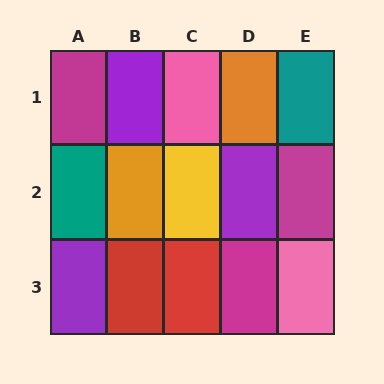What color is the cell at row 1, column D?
Orange.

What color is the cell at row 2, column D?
Purple.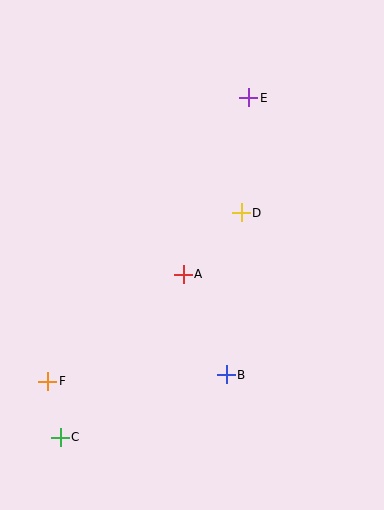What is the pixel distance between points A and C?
The distance between A and C is 204 pixels.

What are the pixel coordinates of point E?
Point E is at (249, 98).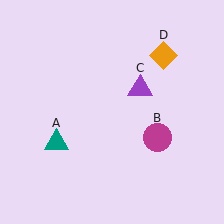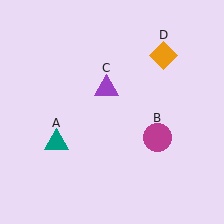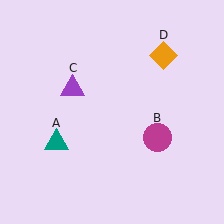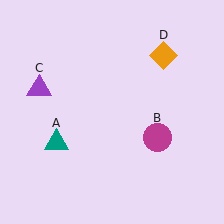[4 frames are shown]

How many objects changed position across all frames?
1 object changed position: purple triangle (object C).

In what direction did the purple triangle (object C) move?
The purple triangle (object C) moved left.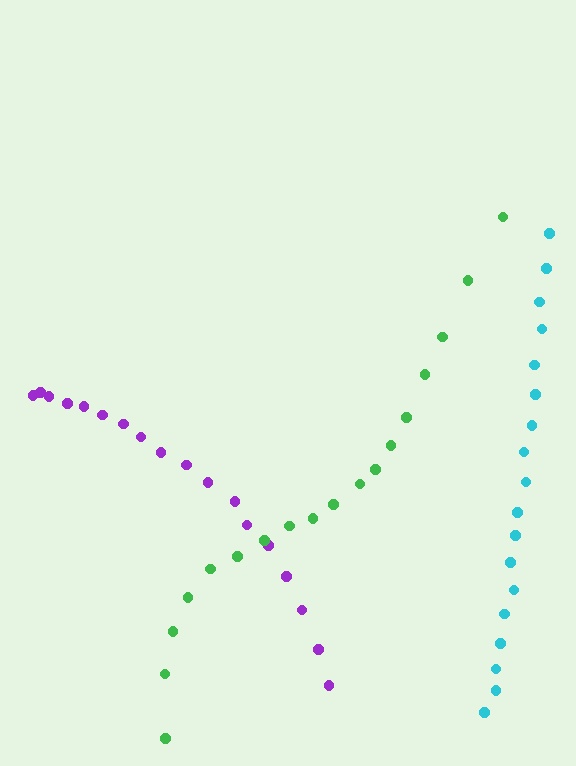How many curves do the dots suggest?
There are 3 distinct paths.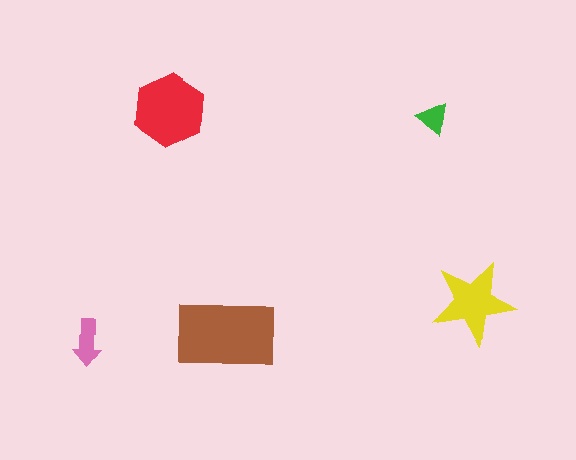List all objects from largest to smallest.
The brown rectangle, the red hexagon, the yellow star, the pink arrow, the green triangle.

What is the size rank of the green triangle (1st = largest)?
5th.